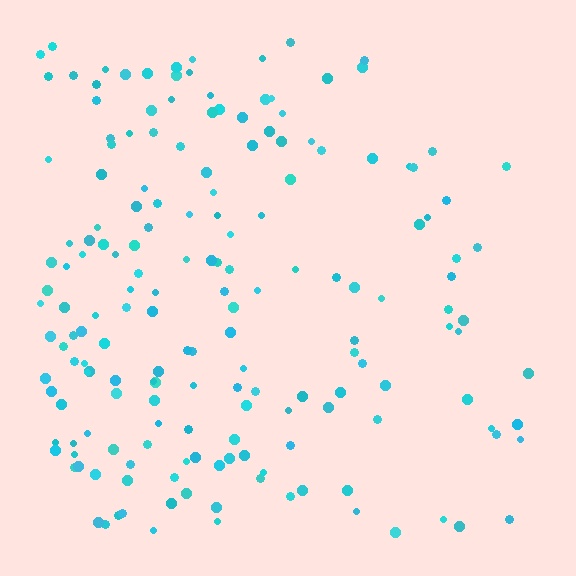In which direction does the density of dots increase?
From right to left, with the left side densest.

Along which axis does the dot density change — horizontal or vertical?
Horizontal.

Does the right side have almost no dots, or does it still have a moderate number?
Still a moderate number, just noticeably fewer than the left.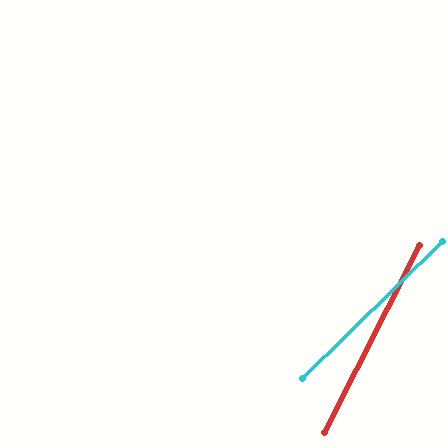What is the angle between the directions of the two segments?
Approximately 19 degrees.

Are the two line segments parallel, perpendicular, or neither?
Neither parallel nor perpendicular — they differ by about 19°.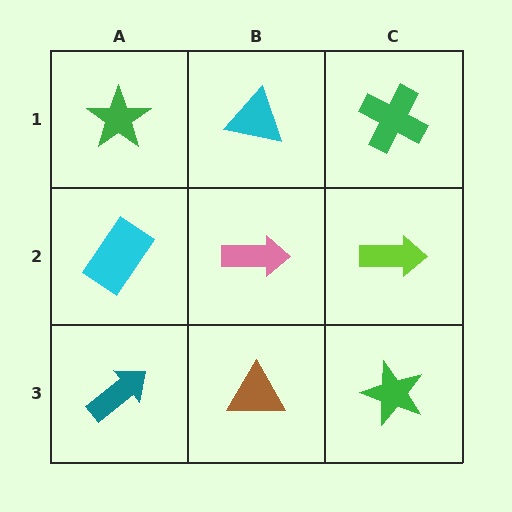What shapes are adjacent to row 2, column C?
A green cross (row 1, column C), a green star (row 3, column C), a pink arrow (row 2, column B).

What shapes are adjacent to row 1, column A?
A cyan rectangle (row 2, column A), a cyan triangle (row 1, column B).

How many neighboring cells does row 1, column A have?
2.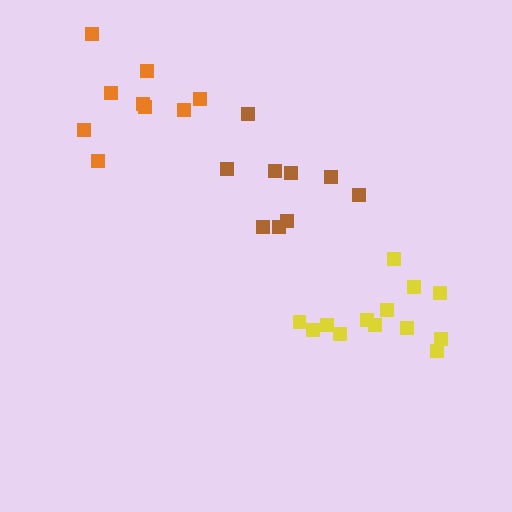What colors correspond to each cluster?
The clusters are colored: brown, orange, yellow.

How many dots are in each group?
Group 1: 9 dots, Group 2: 9 dots, Group 3: 13 dots (31 total).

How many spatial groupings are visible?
There are 3 spatial groupings.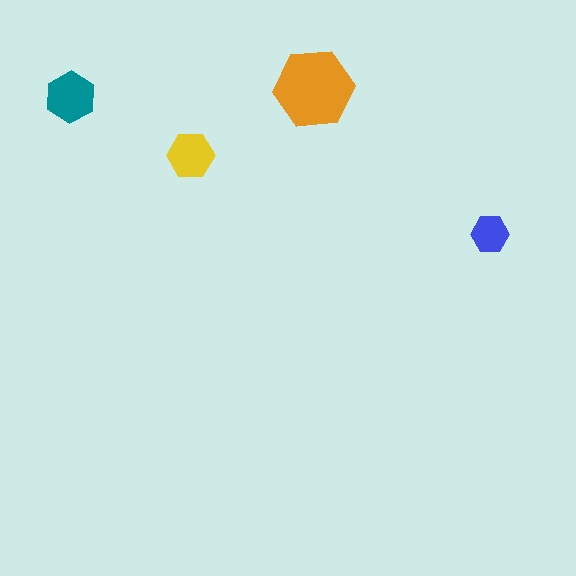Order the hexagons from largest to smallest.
the orange one, the teal one, the yellow one, the blue one.